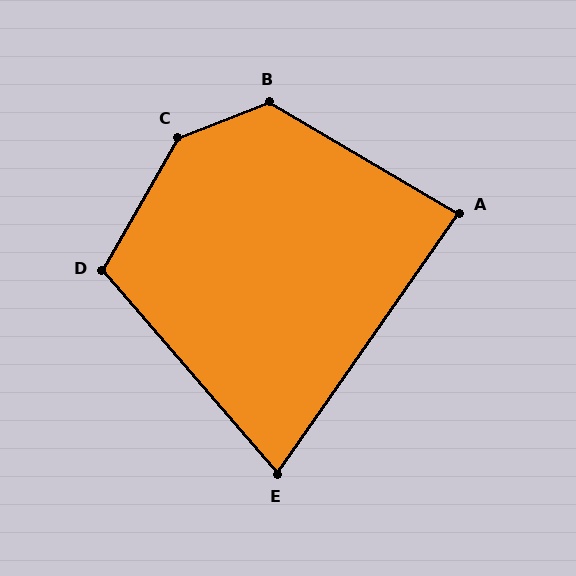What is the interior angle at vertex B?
Approximately 129 degrees (obtuse).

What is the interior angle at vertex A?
Approximately 85 degrees (approximately right).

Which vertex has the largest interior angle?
C, at approximately 141 degrees.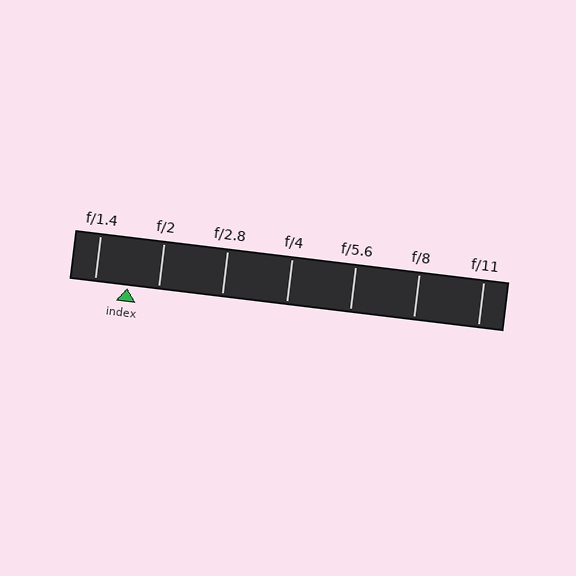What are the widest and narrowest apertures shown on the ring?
The widest aperture shown is f/1.4 and the narrowest is f/11.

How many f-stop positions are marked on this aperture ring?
There are 7 f-stop positions marked.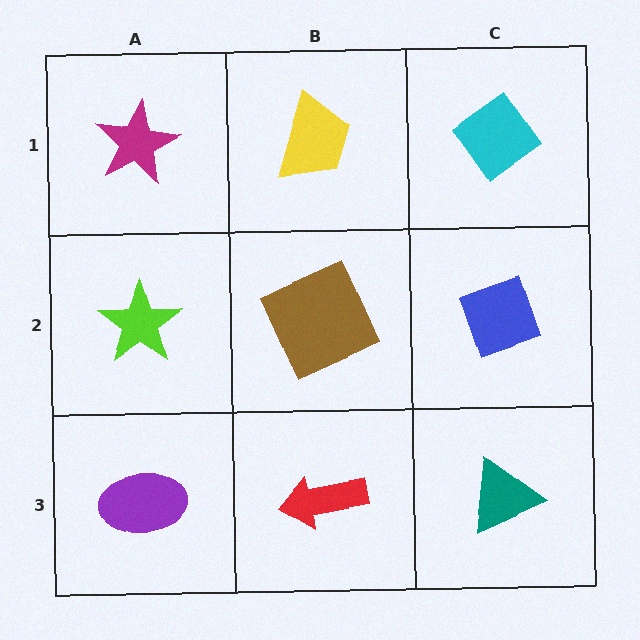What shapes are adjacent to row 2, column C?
A cyan diamond (row 1, column C), a teal triangle (row 3, column C), a brown square (row 2, column B).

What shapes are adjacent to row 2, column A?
A magenta star (row 1, column A), a purple ellipse (row 3, column A), a brown square (row 2, column B).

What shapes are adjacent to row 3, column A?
A lime star (row 2, column A), a red arrow (row 3, column B).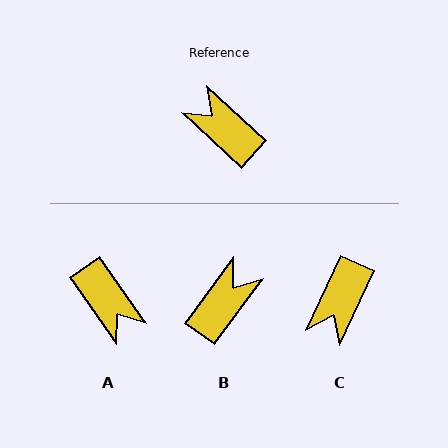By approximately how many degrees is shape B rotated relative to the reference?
Approximately 83 degrees clockwise.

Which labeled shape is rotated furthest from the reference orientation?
A, about 168 degrees away.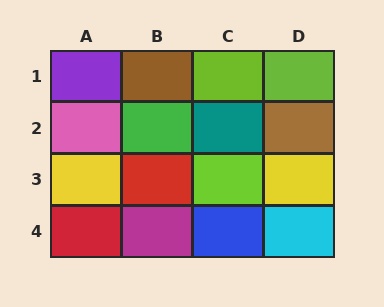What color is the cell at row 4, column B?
Magenta.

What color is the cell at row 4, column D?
Cyan.